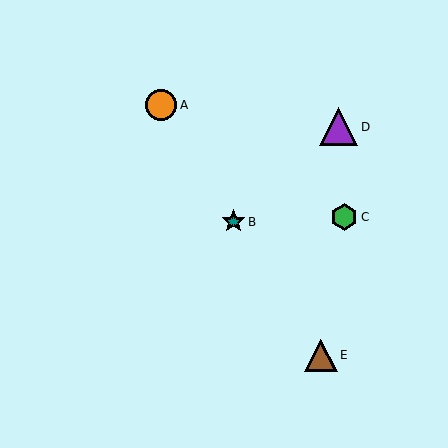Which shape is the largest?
The purple triangle (labeled D) is the largest.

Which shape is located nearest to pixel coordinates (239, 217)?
The teal star (labeled B) at (233, 222) is nearest to that location.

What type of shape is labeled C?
Shape C is a green hexagon.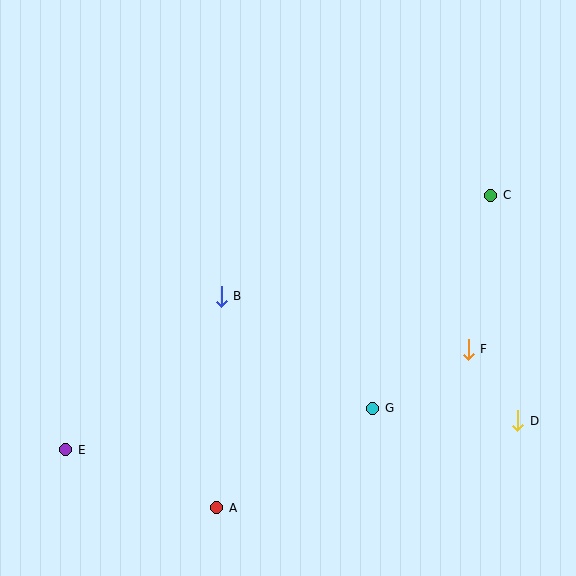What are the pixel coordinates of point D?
Point D is at (518, 421).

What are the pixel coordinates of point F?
Point F is at (468, 349).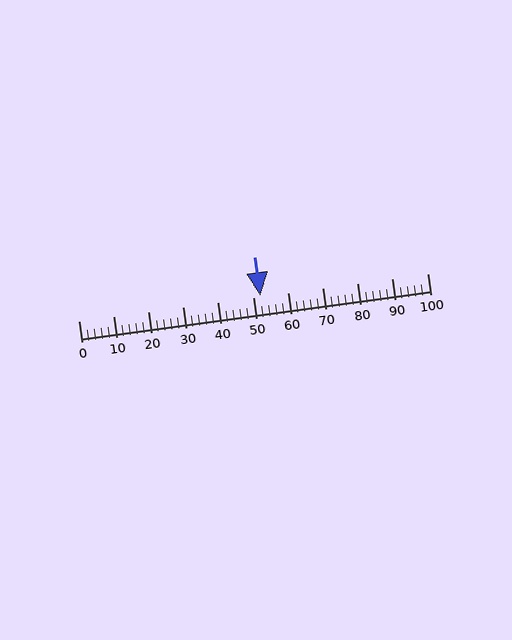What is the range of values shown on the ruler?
The ruler shows values from 0 to 100.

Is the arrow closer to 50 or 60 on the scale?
The arrow is closer to 50.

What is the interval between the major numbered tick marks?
The major tick marks are spaced 10 units apart.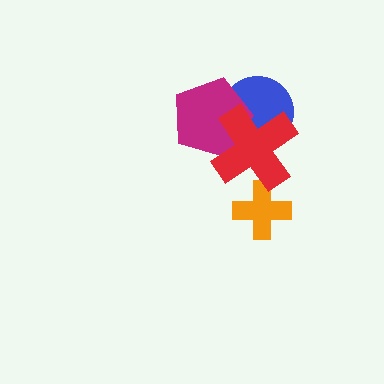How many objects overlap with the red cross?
3 objects overlap with the red cross.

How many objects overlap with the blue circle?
2 objects overlap with the blue circle.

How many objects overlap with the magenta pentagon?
2 objects overlap with the magenta pentagon.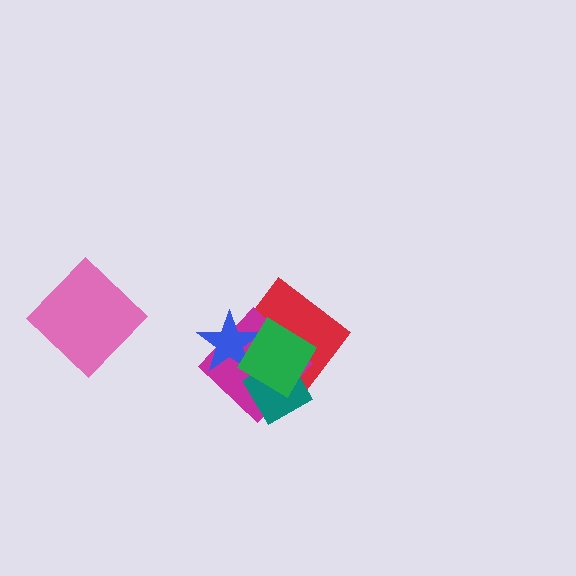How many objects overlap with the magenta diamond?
4 objects overlap with the magenta diamond.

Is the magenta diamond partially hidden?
Yes, it is partially covered by another shape.